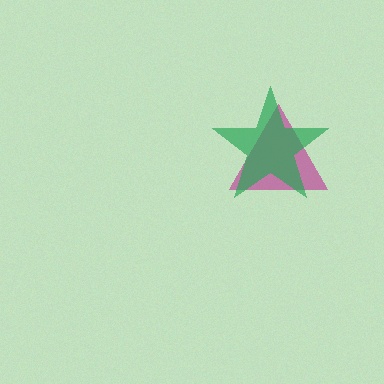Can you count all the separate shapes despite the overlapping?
Yes, there are 2 separate shapes.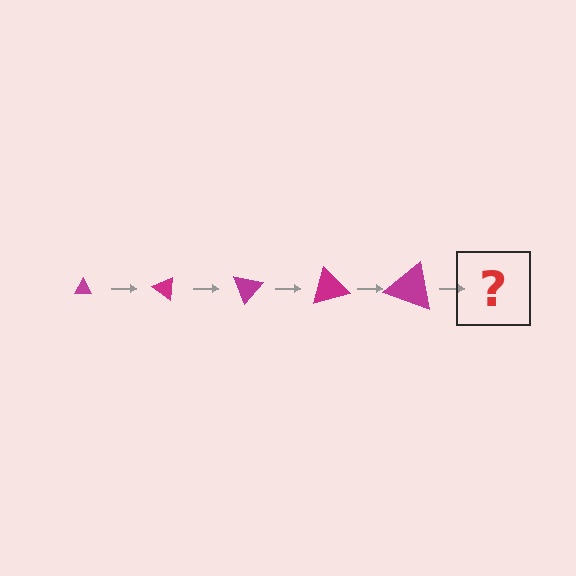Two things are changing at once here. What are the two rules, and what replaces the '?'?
The two rules are that the triangle grows larger each step and it rotates 35 degrees each step. The '?' should be a triangle, larger than the previous one and rotated 175 degrees from the start.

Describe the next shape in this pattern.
It should be a triangle, larger than the previous one and rotated 175 degrees from the start.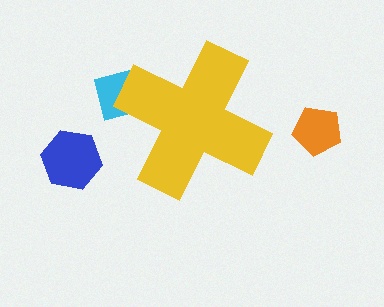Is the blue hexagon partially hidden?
No, the blue hexagon is fully visible.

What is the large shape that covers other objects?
A yellow cross.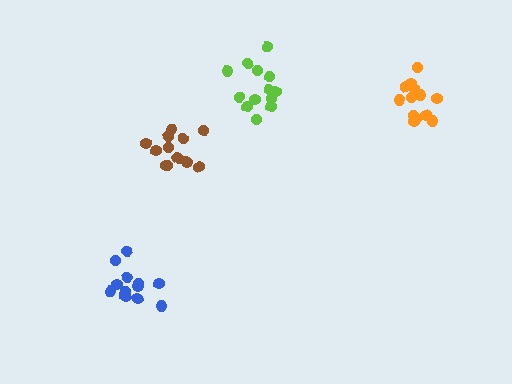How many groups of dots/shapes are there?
There are 4 groups.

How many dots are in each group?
Group 1: 13 dots, Group 2: 13 dots, Group 3: 13 dots, Group 4: 13 dots (52 total).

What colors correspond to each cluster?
The clusters are colored: orange, brown, blue, lime.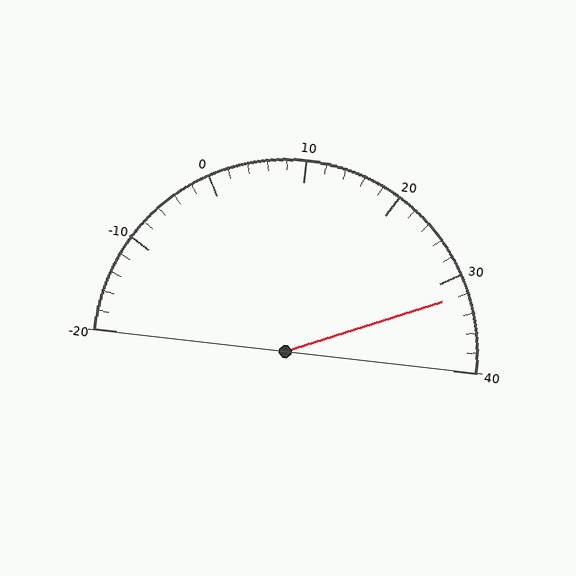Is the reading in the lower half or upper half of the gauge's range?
The reading is in the upper half of the range (-20 to 40).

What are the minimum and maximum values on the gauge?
The gauge ranges from -20 to 40.